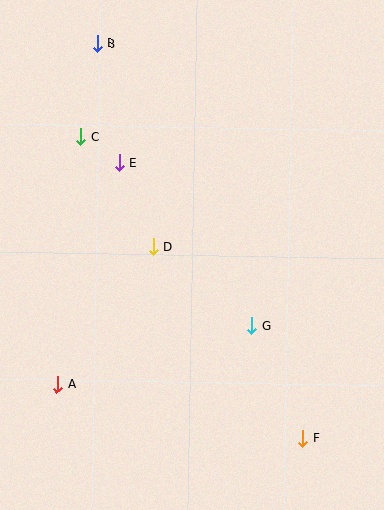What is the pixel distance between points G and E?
The distance between G and E is 210 pixels.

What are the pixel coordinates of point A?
Point A is at (57, 384).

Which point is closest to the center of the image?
Point D at (153, 247) is closest to the center.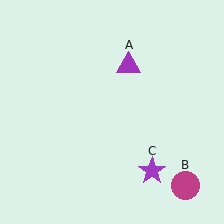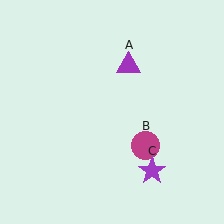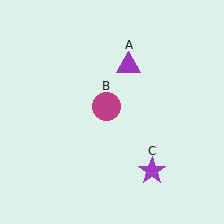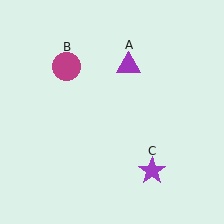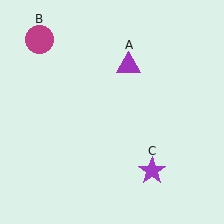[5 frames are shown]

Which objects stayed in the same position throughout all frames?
Purple triangle (object A) and purple star (object C) remained stationary.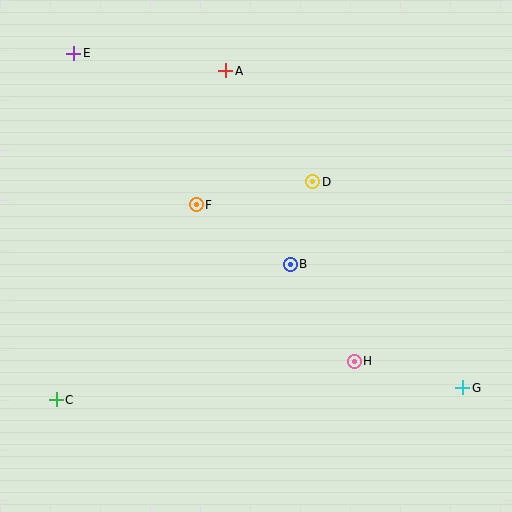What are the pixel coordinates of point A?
Point A is at (226, 71).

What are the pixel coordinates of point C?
Point C is at (56, 400).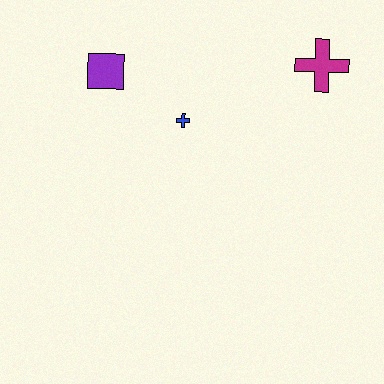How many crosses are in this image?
There are 2 crosses.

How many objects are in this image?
There are 3 objects.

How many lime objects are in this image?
There are no lime objects.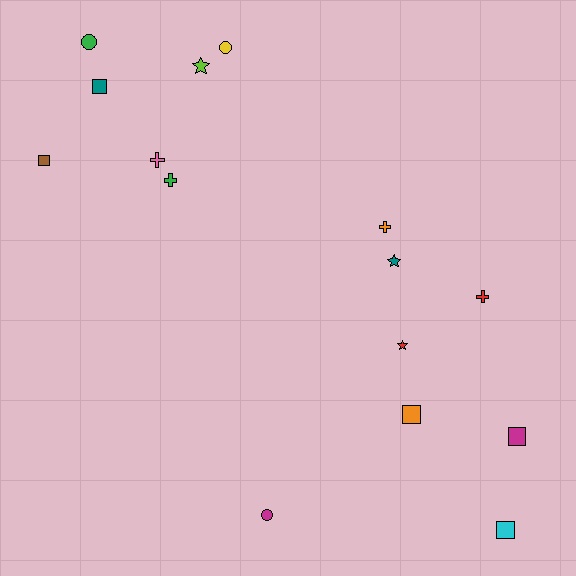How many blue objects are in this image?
There are no blue objects.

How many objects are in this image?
There are 15 objects.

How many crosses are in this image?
There are 4 crosses.